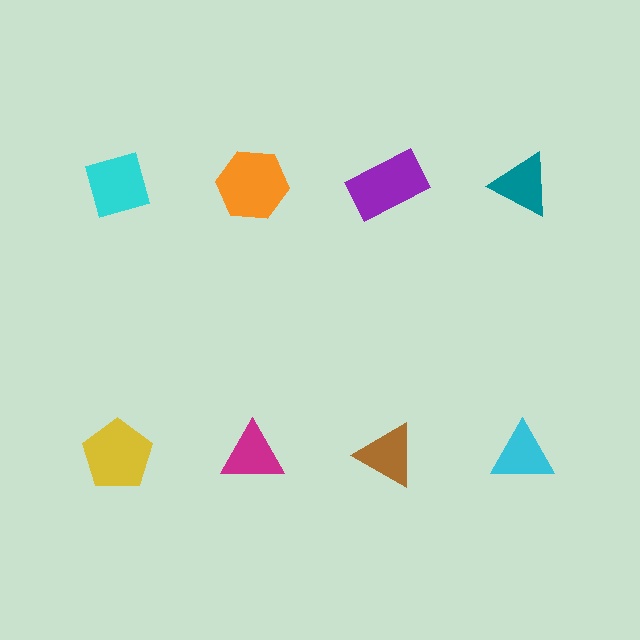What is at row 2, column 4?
A cyan triangle.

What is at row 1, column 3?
A purple rectangle.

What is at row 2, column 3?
A brown triangle.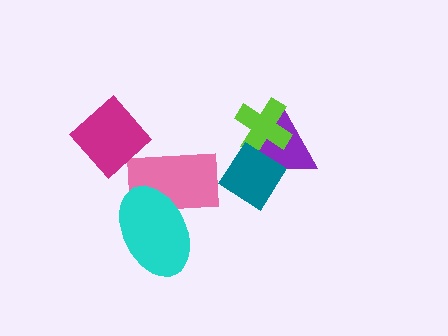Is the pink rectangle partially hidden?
Yes, it is partially covered by another shape.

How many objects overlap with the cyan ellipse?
1 object overlaps with the cyan ellipse.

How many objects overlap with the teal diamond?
2 objects overlap with the teal diamond.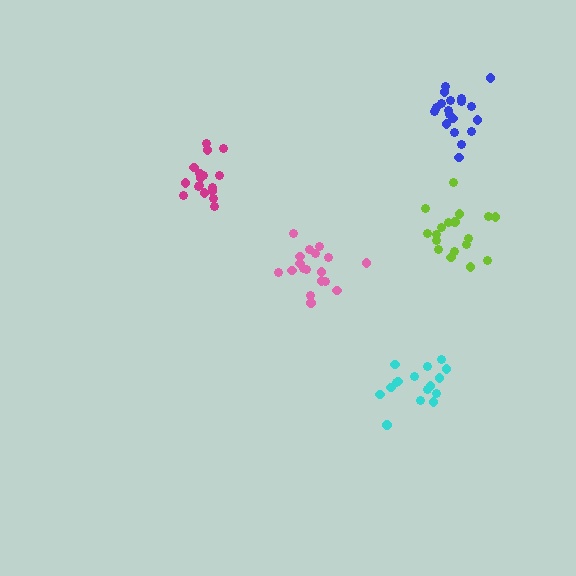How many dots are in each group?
Group 1: 18 dots, Group 2: 16 dots, Group 3: 19 dots, Group 4: 17 dots, Group 5: 18 dots (88 total).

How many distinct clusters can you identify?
There are 5 distinct clusters.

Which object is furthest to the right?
The blue cluster is rightmost.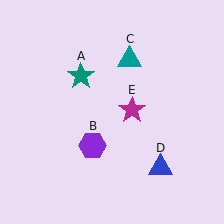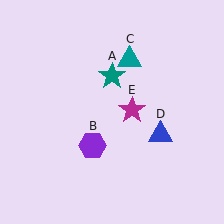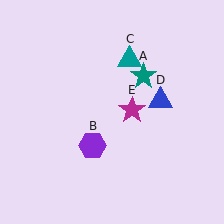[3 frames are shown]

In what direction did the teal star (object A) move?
The teal star (object A) moved right.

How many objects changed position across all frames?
2 objects changed position: teal star (object A), blue triangle (object D).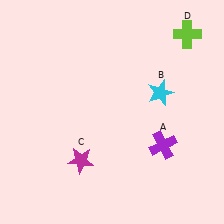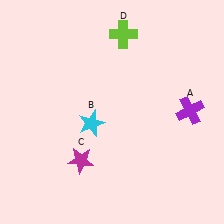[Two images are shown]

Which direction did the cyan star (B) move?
The cyan star (B) moved left.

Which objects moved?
The objects that moved are: the purple cross (A), the cyan star (B), the lime cross (D).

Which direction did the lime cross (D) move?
The lime cross (D) moved left.